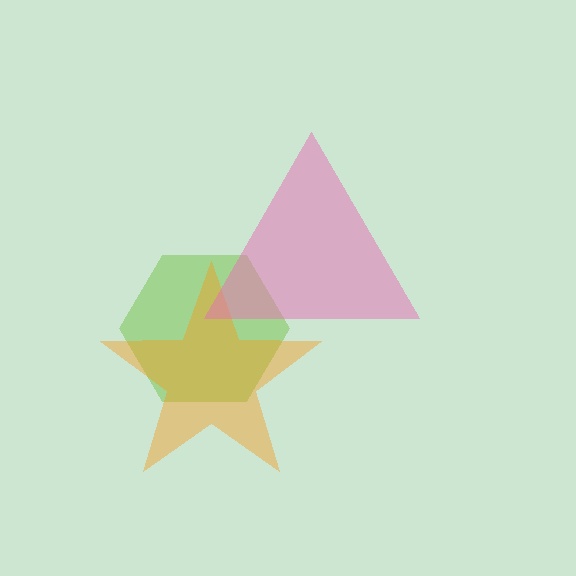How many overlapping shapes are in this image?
There are 3 overlapping shapes in the image.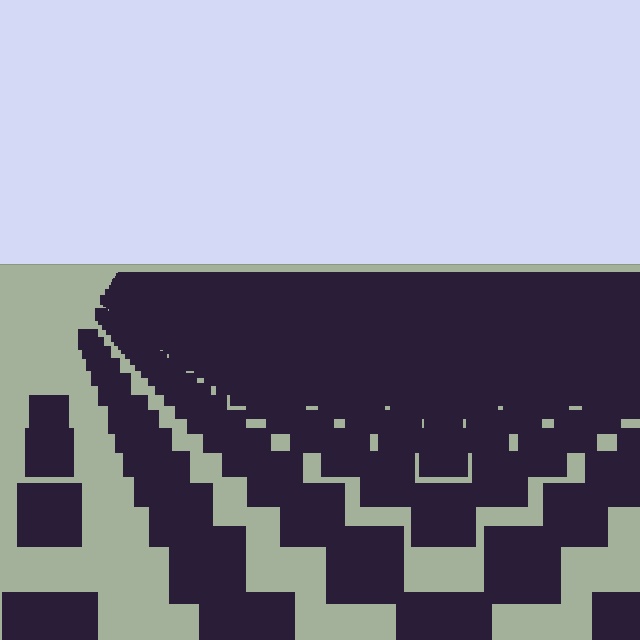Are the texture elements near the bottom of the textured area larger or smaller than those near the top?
Larger. Near the bottom, elements are closer to the viewer and appear at a bigger on-screen size.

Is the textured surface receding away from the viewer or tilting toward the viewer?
The surface is receding away from the viewer. Texture elements get smaller and denser toward the top.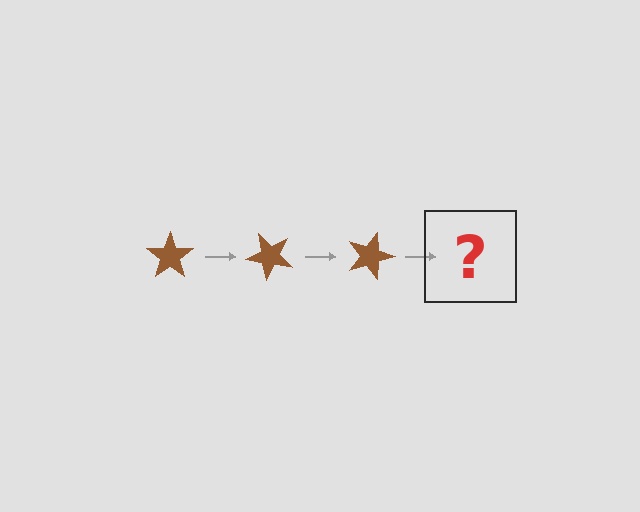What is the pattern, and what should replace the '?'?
The pattern is that the star rotates 45 degrees each step. The '?' should be a brown star rotated 135 degrees.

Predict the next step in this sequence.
The next step is a brown star rotated 135 degrees.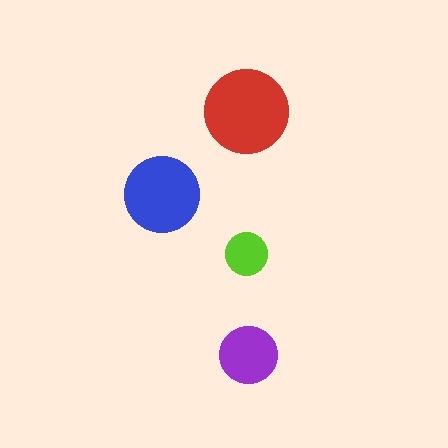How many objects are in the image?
There are 4 objects in the image.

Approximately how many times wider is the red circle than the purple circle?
About 1.5 times wider.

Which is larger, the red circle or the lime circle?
The red one.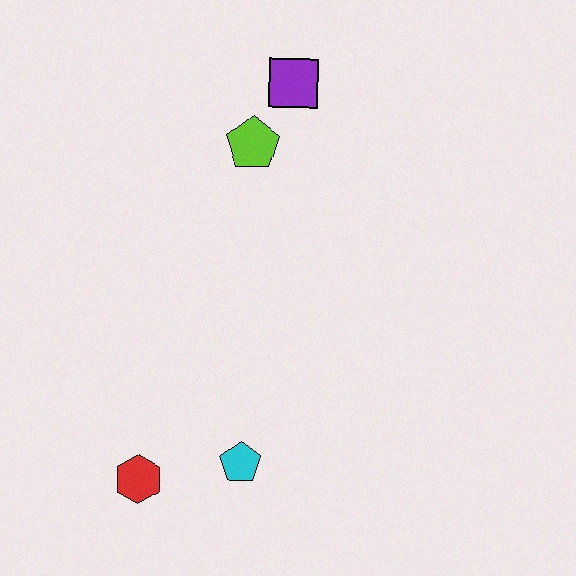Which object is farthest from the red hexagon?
The purple square is farthest from the red hexagon.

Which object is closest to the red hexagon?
The cyan pentagon is closest to the red hexagon.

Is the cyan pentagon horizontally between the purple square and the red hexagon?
Yes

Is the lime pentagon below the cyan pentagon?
No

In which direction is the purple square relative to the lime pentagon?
The purple square is above the lime pentagon.